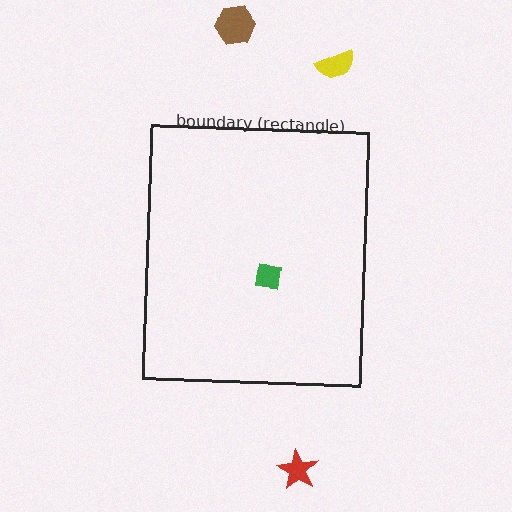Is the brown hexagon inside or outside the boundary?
Outside.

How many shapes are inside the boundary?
1 inside, 3 outside.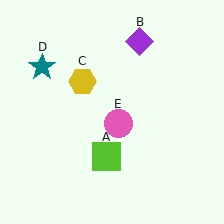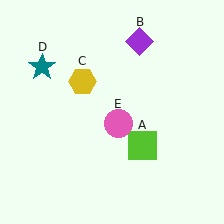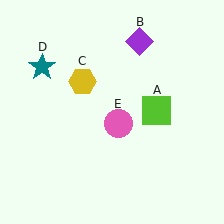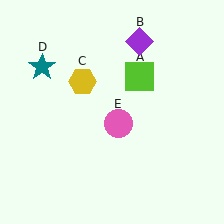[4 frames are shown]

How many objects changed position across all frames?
1 object changed position: lime square (object A).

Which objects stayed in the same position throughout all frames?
Purple diamond (object B) and yellow hexagon (object C) and teal star (object D) and pink circle (object E) remained stationary.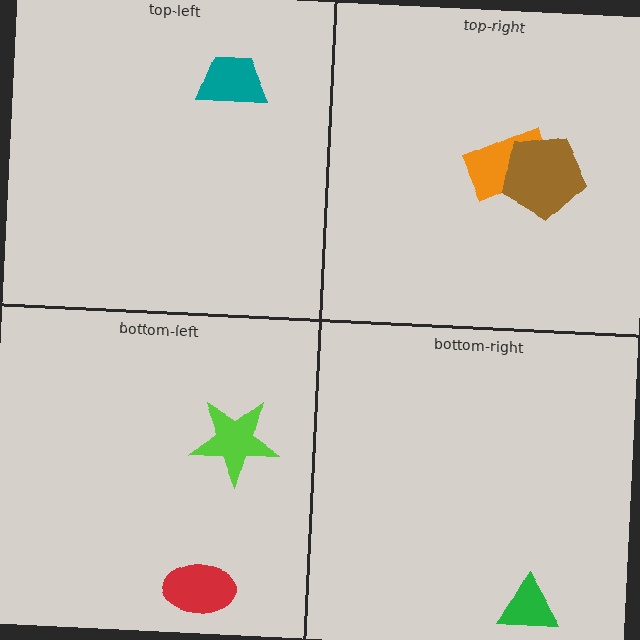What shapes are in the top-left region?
The teal trapezoid.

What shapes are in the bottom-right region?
The green triangle.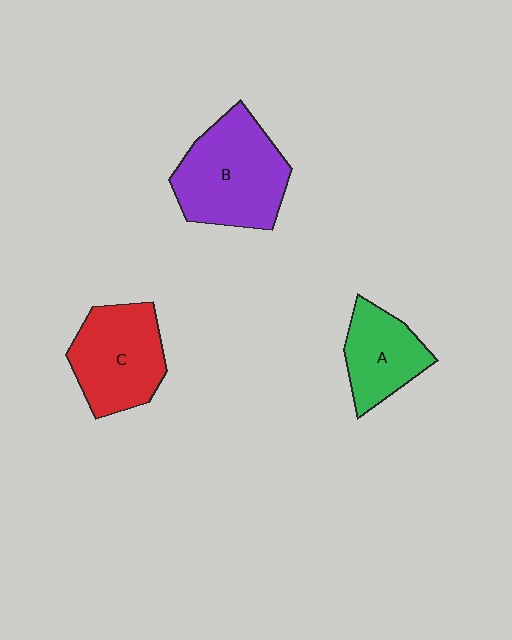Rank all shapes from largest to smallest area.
From largest to smallest: B (purple), C (red), A (green).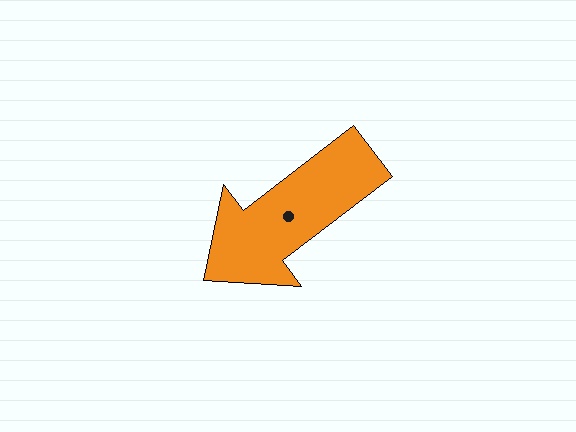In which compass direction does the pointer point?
Southwest.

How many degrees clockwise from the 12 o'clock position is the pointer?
Approximately 233 degrees.